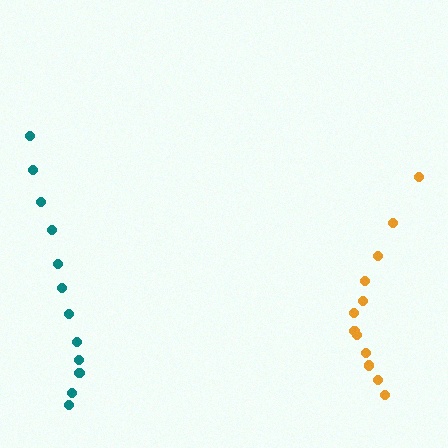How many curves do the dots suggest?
There are 2 distinct paths.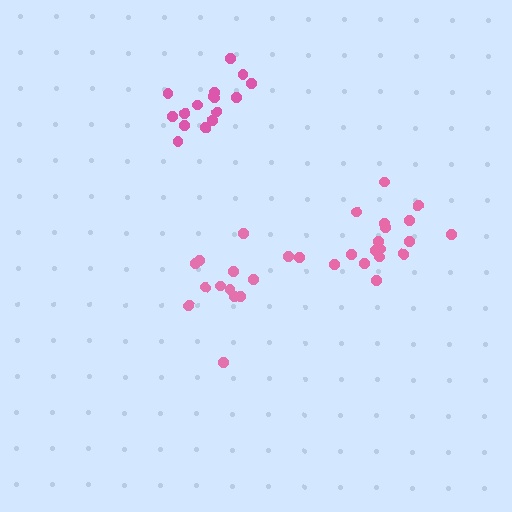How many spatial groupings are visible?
There are 3 spatial groupings.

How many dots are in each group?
Group 1: 18 dots, Group 2: 16 dots, Group 3: 13 dots (47 total).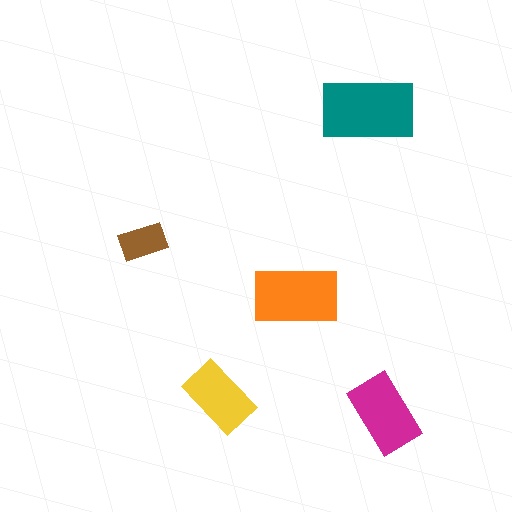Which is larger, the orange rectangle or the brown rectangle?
The orange one.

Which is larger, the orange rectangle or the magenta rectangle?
The orange one.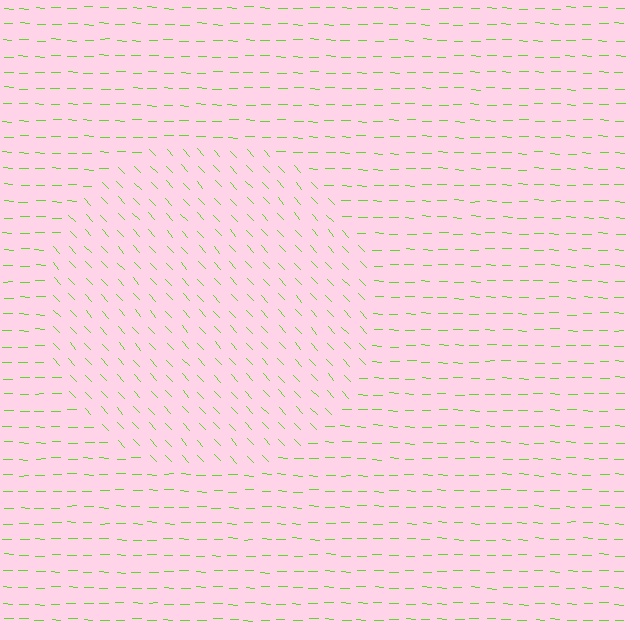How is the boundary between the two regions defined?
The boundary is defined purely by a change in line orientation (approximately 45 degrees difference). All lines are the same color and thickness.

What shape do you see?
I see a circle.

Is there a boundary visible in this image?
Yes, there is a texture boundary formed by a change in line orientation.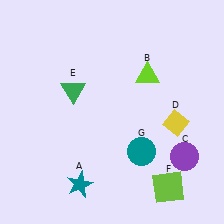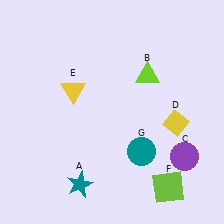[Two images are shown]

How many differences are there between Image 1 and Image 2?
There is 1 difference between the two images.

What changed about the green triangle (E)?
In Image 1, E is green. In Image 2, it changed to yellow.